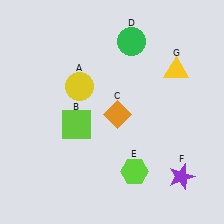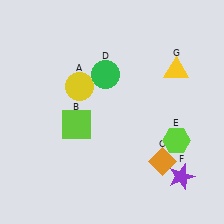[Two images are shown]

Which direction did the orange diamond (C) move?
The orange diamond (C) moved down.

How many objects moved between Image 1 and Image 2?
3 objects moved between the two images.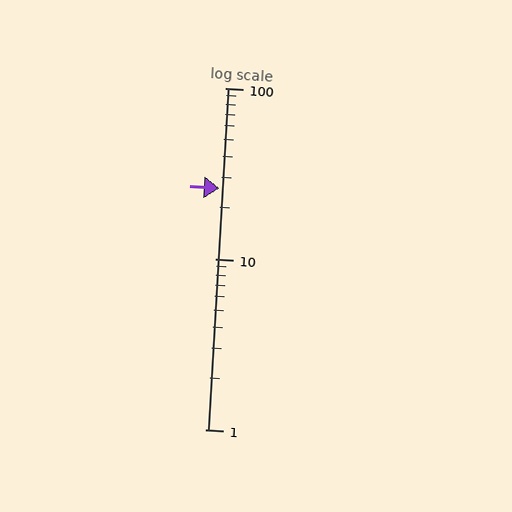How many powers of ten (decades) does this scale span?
The scale spans 2 decades, from 1 to 100.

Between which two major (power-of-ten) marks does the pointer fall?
The pointer is between 10 and 100.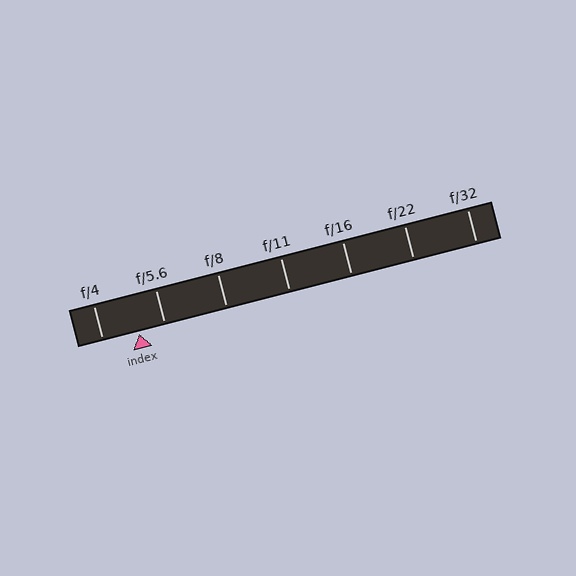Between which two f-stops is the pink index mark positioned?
The index mark is between f/4 and f/5.6.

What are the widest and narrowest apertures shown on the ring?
The widest aperture shown is f/4 and the narrowest is f/32.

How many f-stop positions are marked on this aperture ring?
There are 7 f-stop positions marked.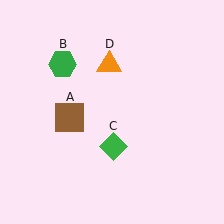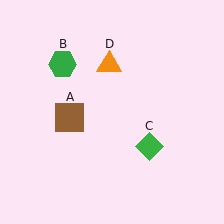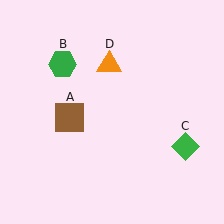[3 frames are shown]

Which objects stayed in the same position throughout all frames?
Brown square (object A) and green hexagon (object B) and orange triangle (object D) remained stationary.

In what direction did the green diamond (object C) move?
The green diamond (object C) moved right.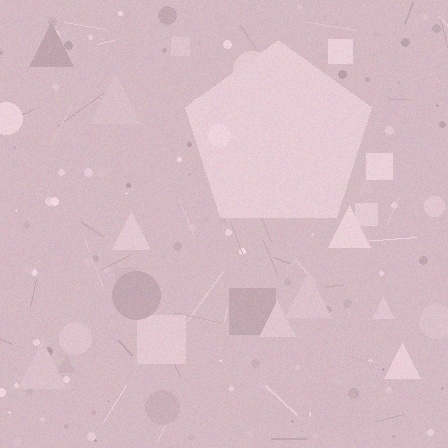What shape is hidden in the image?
A pentagon is hidden in the image.